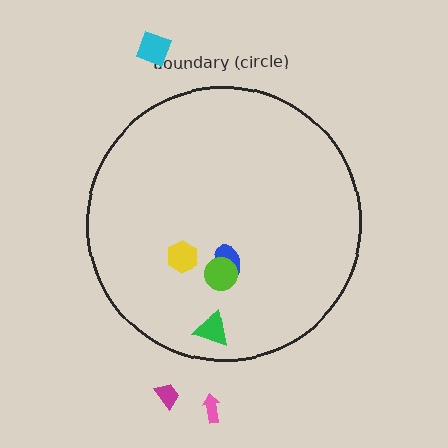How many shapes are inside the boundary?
4 inside, 3 outside.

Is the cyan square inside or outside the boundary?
Outside.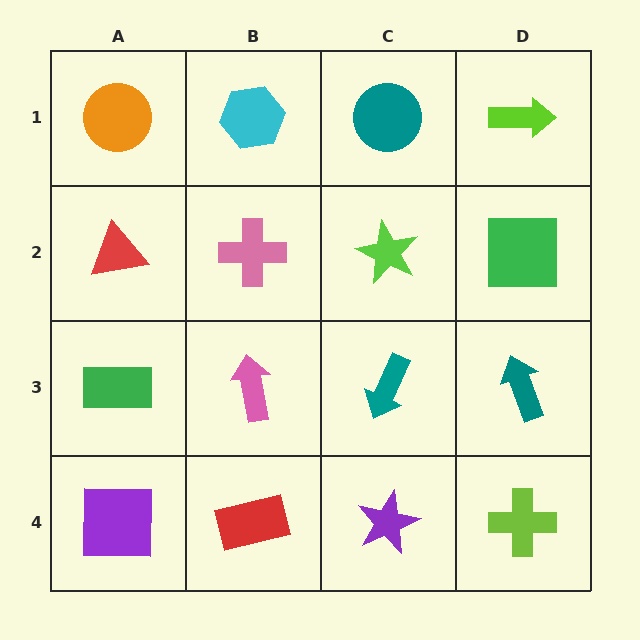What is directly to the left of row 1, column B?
An orange circle.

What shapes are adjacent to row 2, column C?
A teal circle (row 1, column C), a teal arrow (row 3, column C), a pink cross (row 2, column B), a green square (row 2, column D).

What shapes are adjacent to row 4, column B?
A pink arrow (row 3, column B), a purple square (row 4, column A), a purple star (row 4, column C).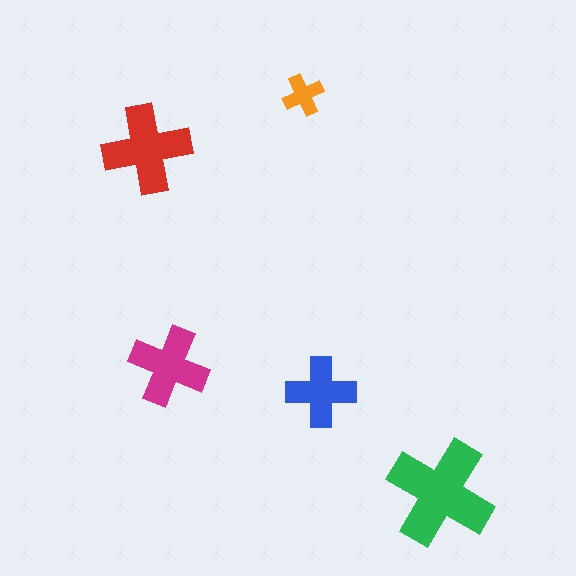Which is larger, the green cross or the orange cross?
The green one.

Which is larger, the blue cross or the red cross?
The red one.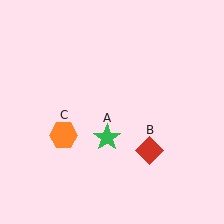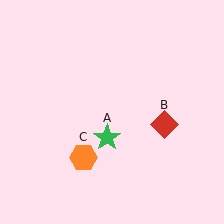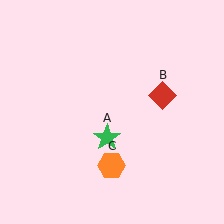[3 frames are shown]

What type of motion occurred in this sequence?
The red diamond (object B), orange hexagon (object C) rotated counterclockwise around the center of the scene.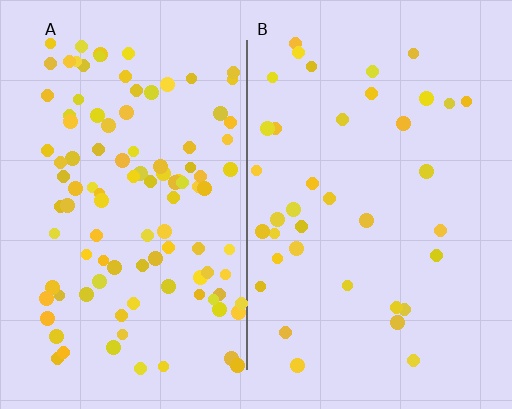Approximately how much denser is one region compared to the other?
Approximately 2.8× — region A over region B.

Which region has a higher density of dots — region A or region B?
A (the left).